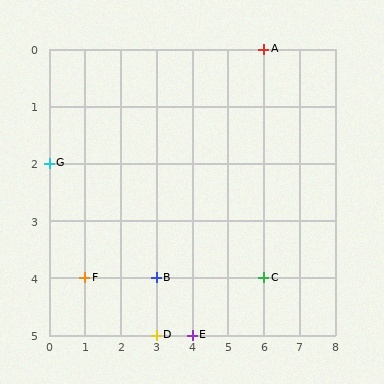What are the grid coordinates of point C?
Point C is at grid coordinates (6, 4).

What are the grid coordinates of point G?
Point G is at grid coordinates (0, 2).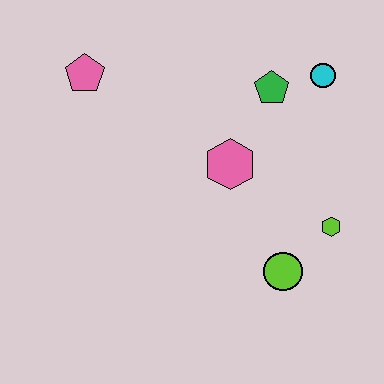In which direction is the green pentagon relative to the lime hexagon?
The green pentagon is above the lime hexagon.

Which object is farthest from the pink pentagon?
The lime hexagon is farthest from the pink pentagon.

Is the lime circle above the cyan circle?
No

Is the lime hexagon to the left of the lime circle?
No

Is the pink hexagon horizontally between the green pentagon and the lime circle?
No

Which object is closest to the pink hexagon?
The green pentagon is closest to the pink hexagon.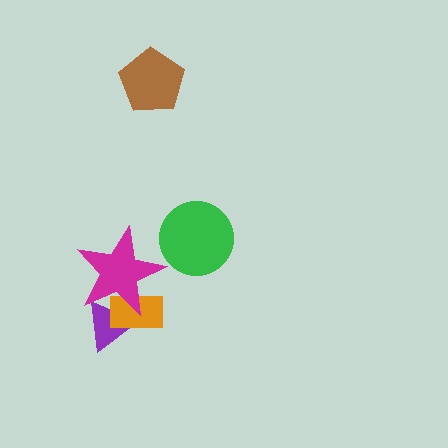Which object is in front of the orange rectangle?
The magenta star is in front of the orange rectangle.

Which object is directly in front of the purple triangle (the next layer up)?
The orange rectangle is directly in front of the purple triangle.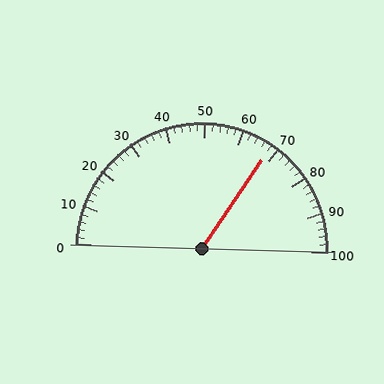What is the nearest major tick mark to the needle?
The nearest major tick mark is 70.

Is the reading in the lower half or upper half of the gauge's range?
The reading is in the upper half of the range (0 to 100).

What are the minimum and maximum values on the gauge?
The gauge ranges from 0 to 100.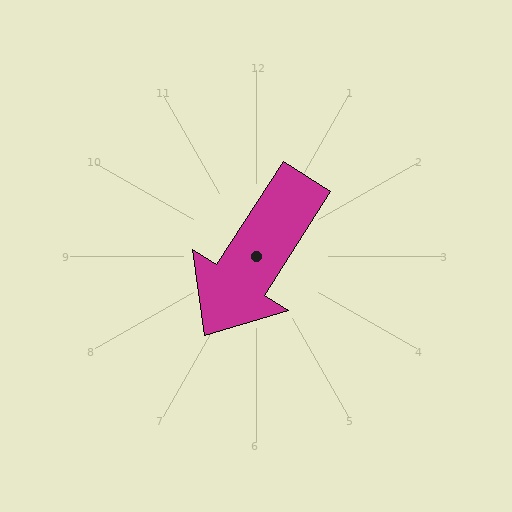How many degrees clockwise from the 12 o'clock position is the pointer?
Approximately 213 degrees.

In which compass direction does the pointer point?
Southwest.